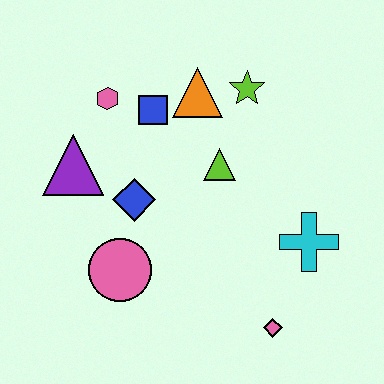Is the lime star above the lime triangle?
Yes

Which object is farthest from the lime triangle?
The pink diamond is farthest from the lime triangle.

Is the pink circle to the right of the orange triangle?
No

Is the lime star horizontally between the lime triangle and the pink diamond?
Yes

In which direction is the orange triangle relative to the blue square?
The orange triangle is to the right of the blue square.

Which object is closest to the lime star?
The orange triangle is closest to the lime star.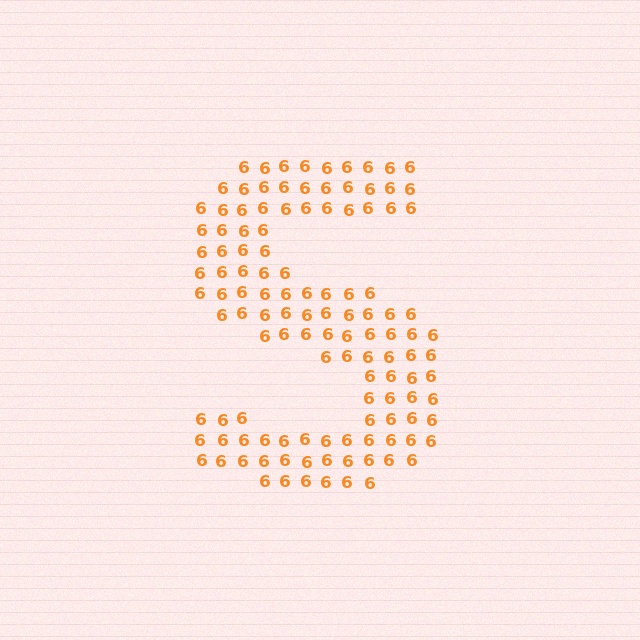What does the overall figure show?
The overall figure shows the letter S.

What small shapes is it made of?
It is made of small digit 6's.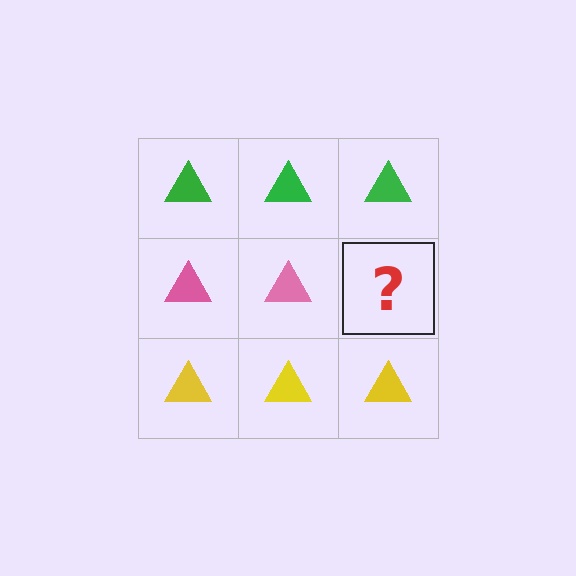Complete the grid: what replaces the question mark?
The question mark should be replaced with a pink triangle.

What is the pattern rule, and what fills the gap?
The rule is that each row has a consistent color. The gap should be filled with a pink triangle.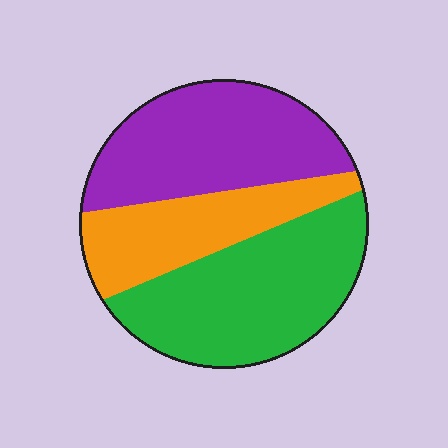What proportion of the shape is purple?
Purple takes up about three eighths (3/8) of the shape.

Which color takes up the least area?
Orange, at roughly 25%.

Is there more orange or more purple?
Purple.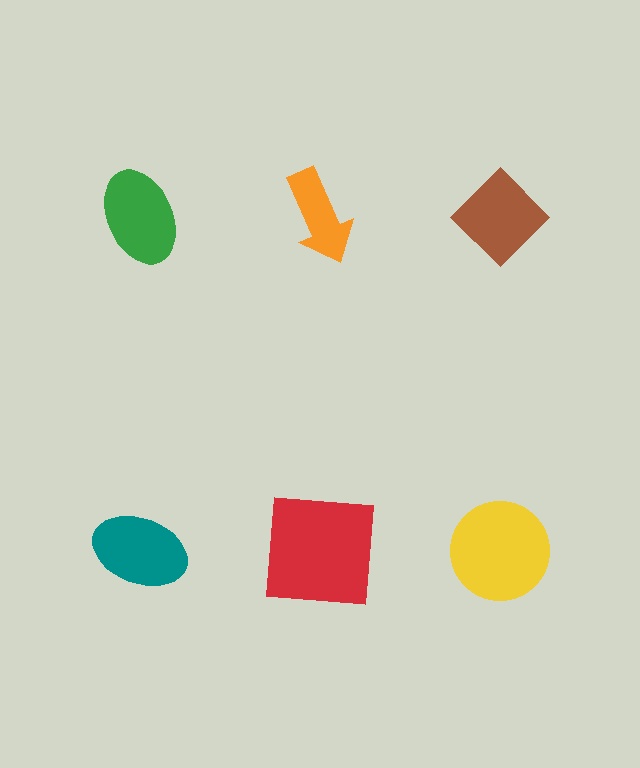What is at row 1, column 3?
A brown diamond.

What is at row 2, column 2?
A red square.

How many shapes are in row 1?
3 shapes.